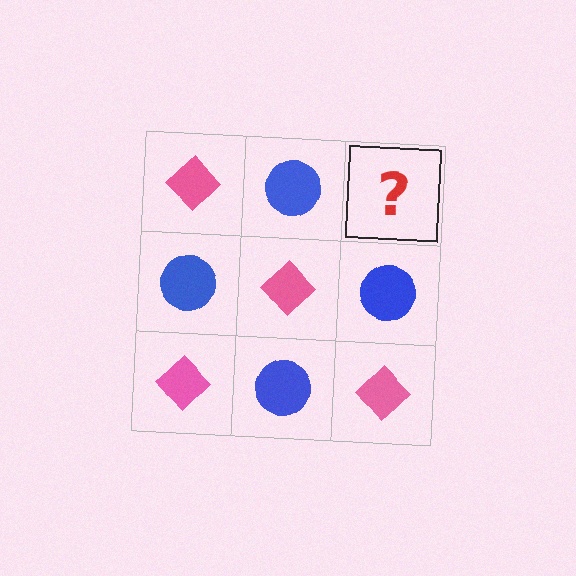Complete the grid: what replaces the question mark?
The question mark should be replaced with a pink diamond.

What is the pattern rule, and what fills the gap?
The rule is that it alternates pink diamond and blue circle in a checkerboard pattern. The gap should be filled with a pink diamond.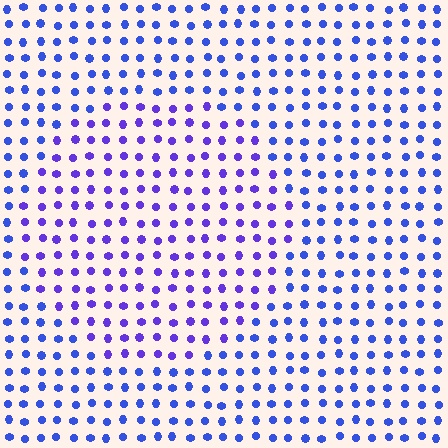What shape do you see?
I see a circle.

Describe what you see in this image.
The image is filled with small blue elements in a uniform arrangement. A circle-shaped region is visible where the elements are tinted to a slightly different hue, forming a subtle color boundary.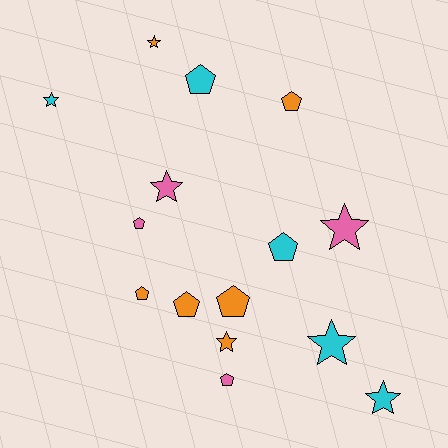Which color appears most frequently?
Orange, with 6 objects.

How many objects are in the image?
There are 15 objects.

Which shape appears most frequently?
Pentagon, with 8 objects.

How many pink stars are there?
There are 2 pink stars.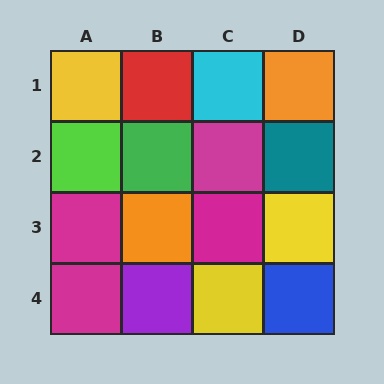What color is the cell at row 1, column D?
Orange.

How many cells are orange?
2 cells are orange.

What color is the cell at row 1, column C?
Cyan.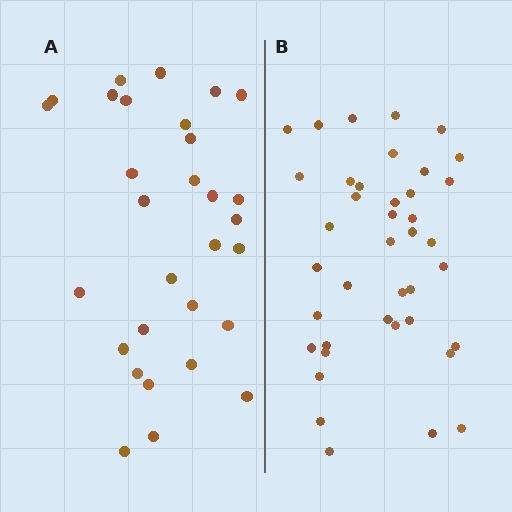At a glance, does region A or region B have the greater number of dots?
Region B (the right region) has more dots.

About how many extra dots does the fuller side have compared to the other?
Region B has roughly 10 or so more dots than region A.